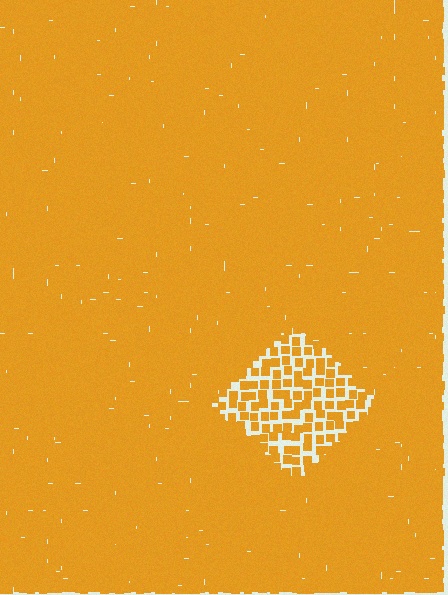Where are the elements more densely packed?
The elements are more densely packed outside the diamond boundary.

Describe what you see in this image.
The image contains small orange elements arranged at two different densities. A diamond-shaped region is visible where the elements are less densely packed than the surrounding area.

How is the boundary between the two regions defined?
The boundary is defined by a change in element density (approximately 2.5x ratio). All elements are the same color, size, and shape.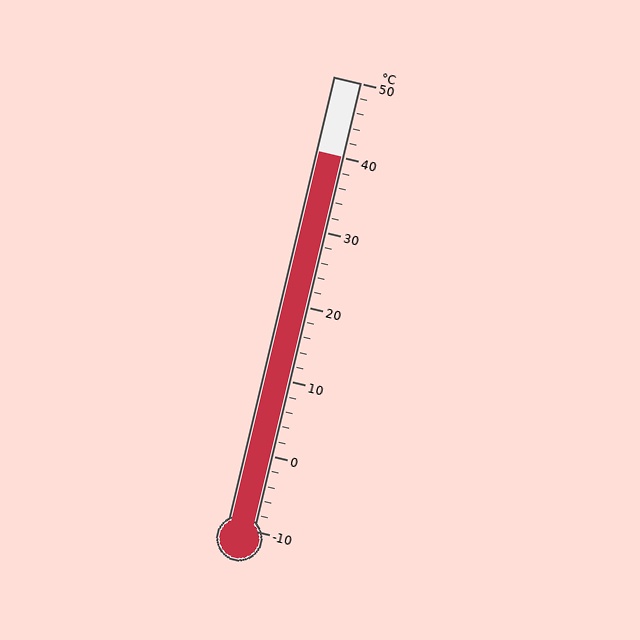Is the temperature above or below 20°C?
The temperature is above 20°C.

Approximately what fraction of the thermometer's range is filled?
The thermometer is filled to approximately 85% of its range.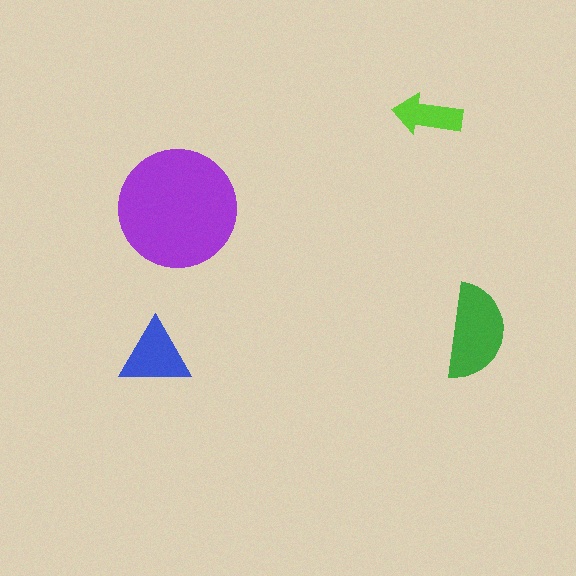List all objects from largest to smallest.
The purple circle, the green semicircle, the blue triangle, the lime arrow.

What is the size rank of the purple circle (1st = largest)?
1st.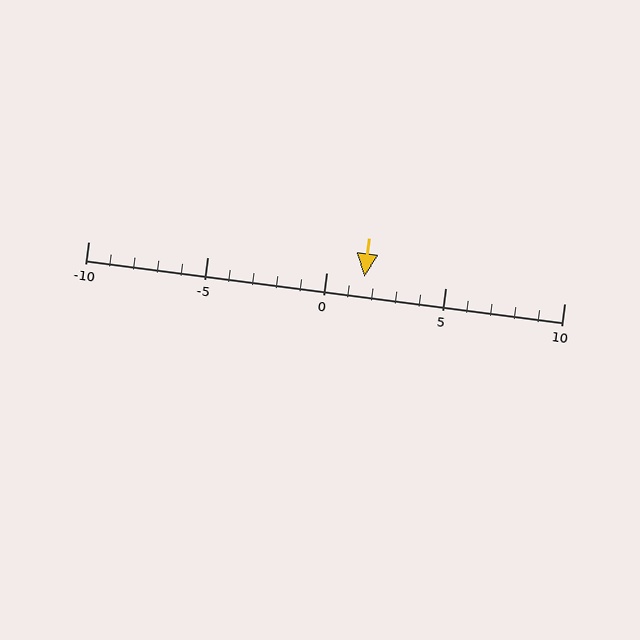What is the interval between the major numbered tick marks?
The major tick marks are spaced 5 units apart.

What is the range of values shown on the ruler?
The ruler shows values from -10 to 10.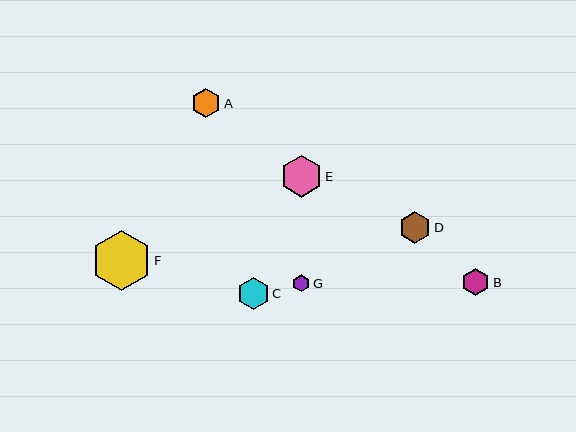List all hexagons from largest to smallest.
From largest to smallest: F, E, C, D, A, B, G.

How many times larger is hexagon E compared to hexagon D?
Hexagon E is approximately 1.3 times the size of hexagon D.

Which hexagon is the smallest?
Hexagon G is the smallest with a size of approximately 17 pixels.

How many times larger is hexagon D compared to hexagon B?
Hexagon D is approximately 1.2 times the size of hexagon B.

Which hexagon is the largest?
Hexagon F is the largest with a size of approximately 59 pixels.